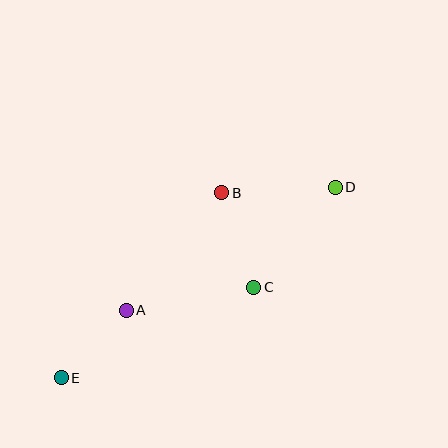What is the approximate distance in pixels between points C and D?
The distance between C and D is approximately 129 pixels.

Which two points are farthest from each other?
Points D and E are farthest from each other.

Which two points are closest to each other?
Points A and E are closest to each other.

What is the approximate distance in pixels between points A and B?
The distance between A and B is approximately 152 pixels.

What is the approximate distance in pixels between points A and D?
The distance between A and D is approximately 243 pixels.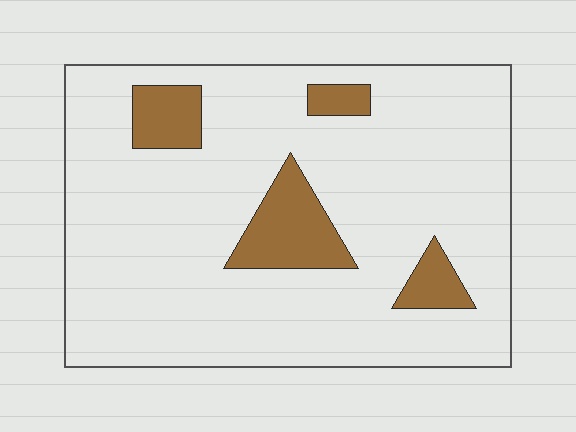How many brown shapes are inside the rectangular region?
4.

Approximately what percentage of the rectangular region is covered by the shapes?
Approximately 15%.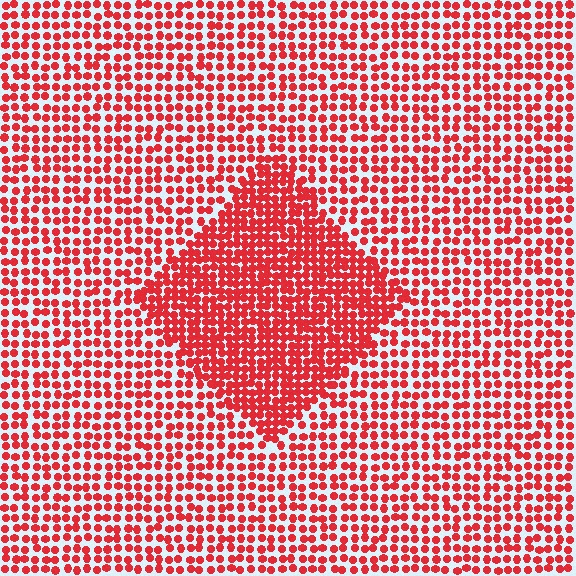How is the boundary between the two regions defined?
The boundary is defined by a change in element density (approximately 1.7x ratio). All elements are the same color, size, and shape.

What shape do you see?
I see a diamond.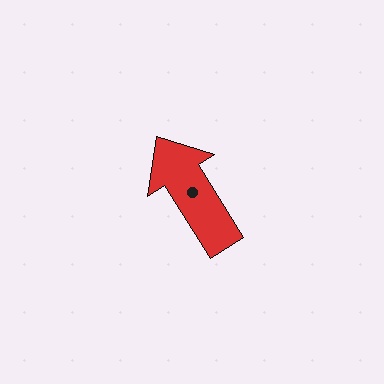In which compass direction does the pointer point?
Northwest.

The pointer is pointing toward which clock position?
Roughly 11 o'clock.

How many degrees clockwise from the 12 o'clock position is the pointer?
Approximately 328 degrees.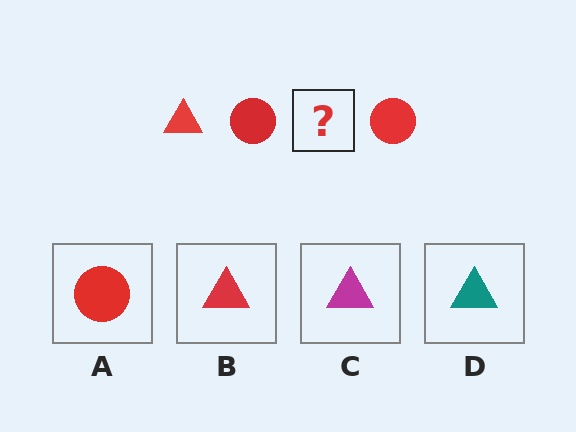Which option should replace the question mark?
Option B.